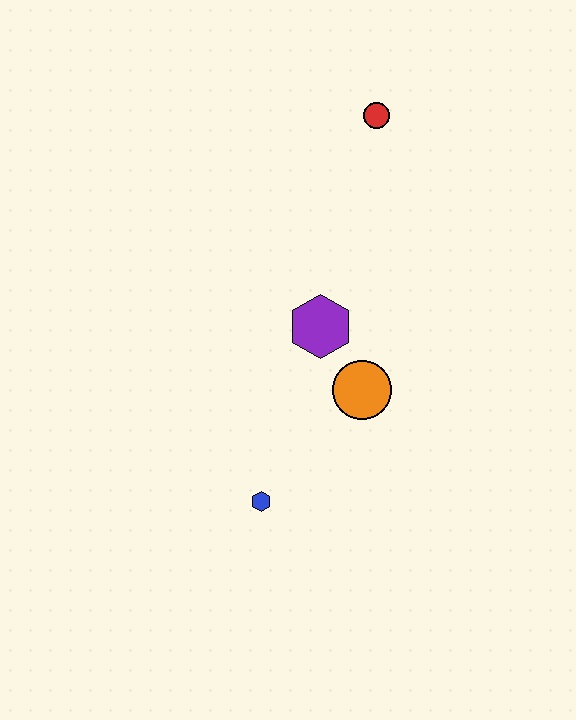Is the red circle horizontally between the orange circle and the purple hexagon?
No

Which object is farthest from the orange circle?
The red circle is farthest from the orange circle.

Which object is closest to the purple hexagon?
The orange circle is closest to the purple hexagon.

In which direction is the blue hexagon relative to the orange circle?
The blue hexagon is below the orange circle.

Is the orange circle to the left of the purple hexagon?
No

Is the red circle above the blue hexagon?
Yes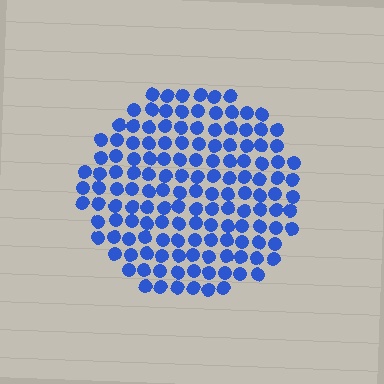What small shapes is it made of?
It is made of small circles.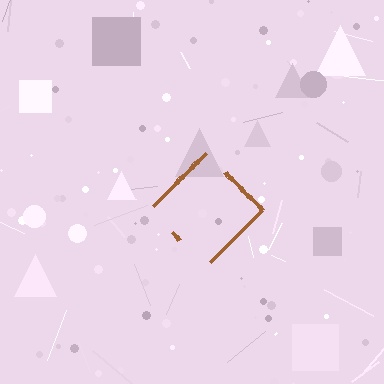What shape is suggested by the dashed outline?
The dashed outline suggests a diamond.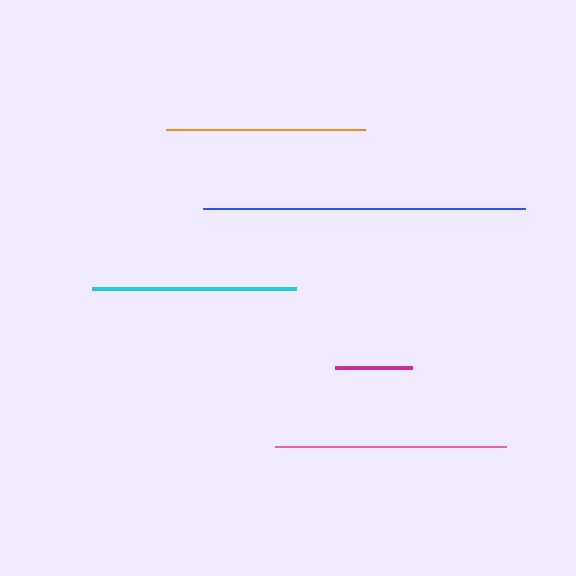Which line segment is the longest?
The blue line is the longest at approximately 322 pixels.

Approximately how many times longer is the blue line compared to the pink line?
The blue line is approximately 1.4 times the length of the pink line.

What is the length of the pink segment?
The pink segment is approximately 231 pixels long.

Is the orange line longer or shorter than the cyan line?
The cyan line is longer than the orange line.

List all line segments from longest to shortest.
From longest to shortest: blue, pink, cyan, orange, magenta.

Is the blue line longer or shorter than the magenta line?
The blue line is longer than the magenta line.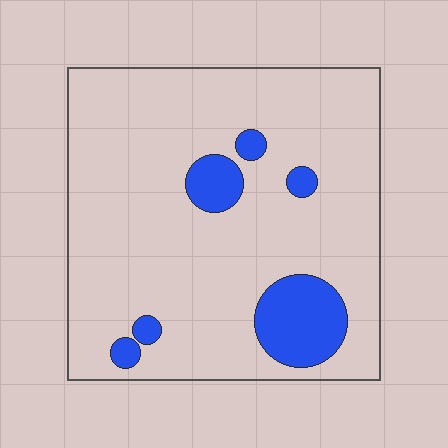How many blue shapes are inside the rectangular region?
6.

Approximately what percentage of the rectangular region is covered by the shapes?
Approximately 15%.